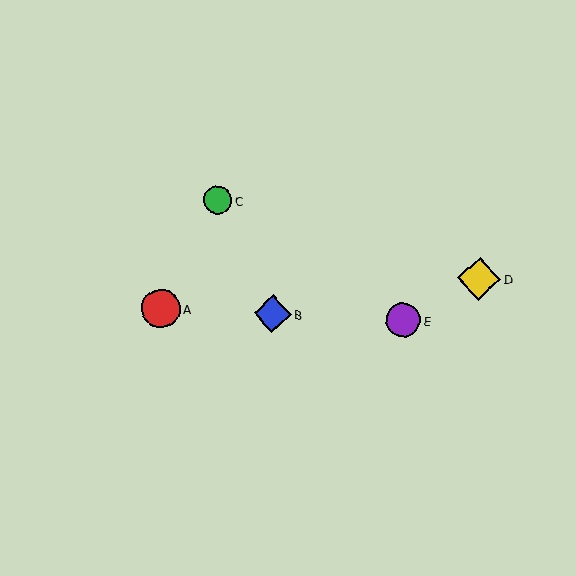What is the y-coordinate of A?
Object A is at y≈309.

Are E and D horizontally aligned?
No, E is at y≈320 and D is at y≈279.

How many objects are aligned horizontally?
3 objects (A, B, E) are aligned horizontally.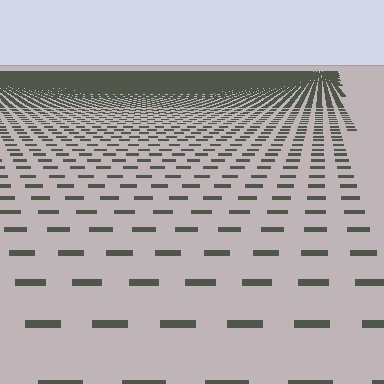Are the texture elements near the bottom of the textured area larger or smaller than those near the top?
Larger. Near the bottom, elements are closer to the viewer and appear at a bigger on-screen size.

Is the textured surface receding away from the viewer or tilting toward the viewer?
The surface is receding away from the viewer. Texture elements get smaller and denser toward the top.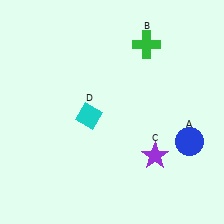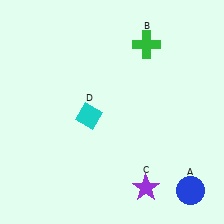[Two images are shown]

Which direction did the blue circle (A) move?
The blue circle (A) moved down.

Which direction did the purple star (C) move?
The purple star (C) moved down.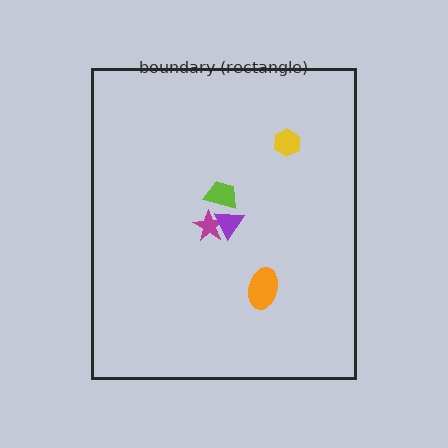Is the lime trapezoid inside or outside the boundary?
Inside.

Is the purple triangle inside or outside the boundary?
Inside.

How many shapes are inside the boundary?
5 inside, 0 outside.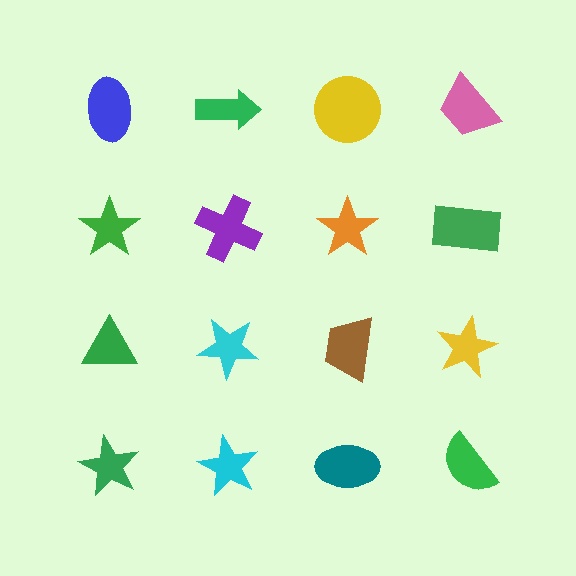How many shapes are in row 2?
4 shapes.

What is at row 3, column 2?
A cyan star.